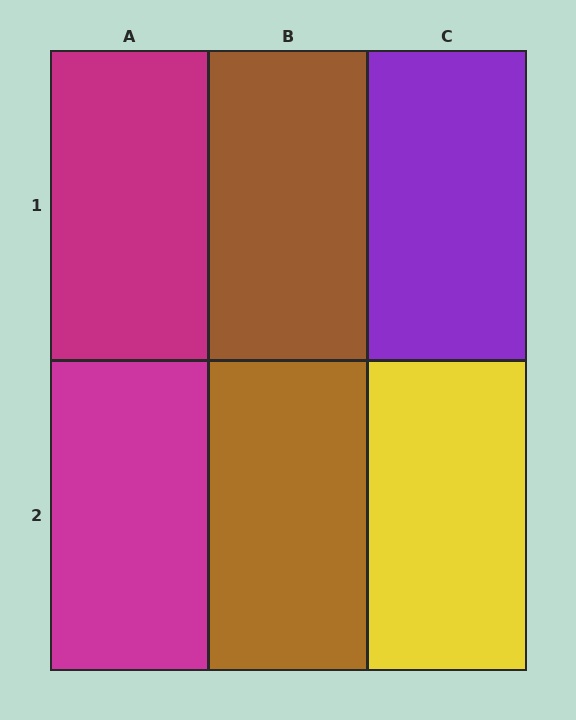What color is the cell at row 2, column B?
Brown.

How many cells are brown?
2 cells are brown.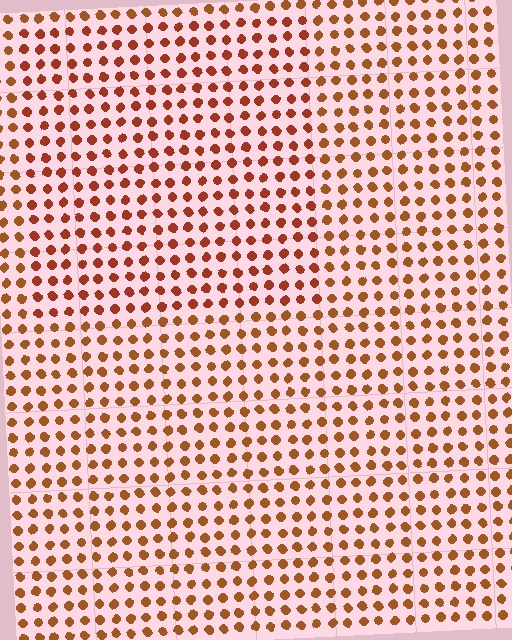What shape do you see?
I see a rectangle.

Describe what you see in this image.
The image is filled with small brown elements in a uniform arrangement. A rectangle-shaped region is visible where the elements are tinted to a slightly different hue, forming a subtle color boundary.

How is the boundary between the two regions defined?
The boundary is defined purely by a slight shift in hue (about 17 degrees). Spacing, size, and orientation are identical on both sides.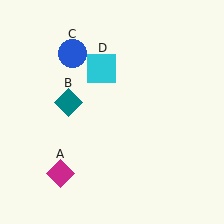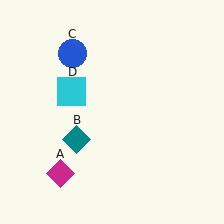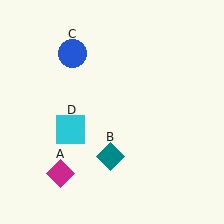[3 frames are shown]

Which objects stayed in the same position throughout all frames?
Magenta diamond (object A) and blue circle (object C) remained stationary.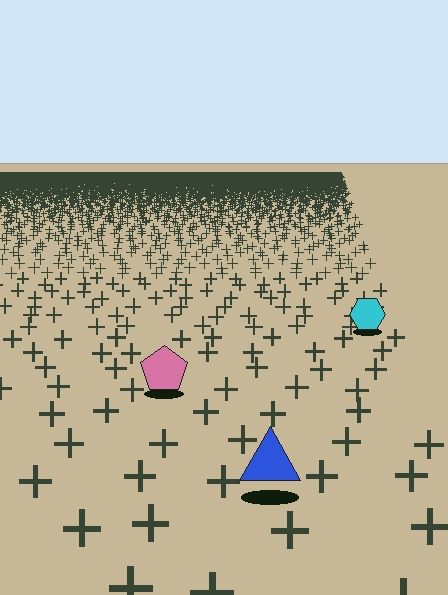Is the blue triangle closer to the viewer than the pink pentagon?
Yes. The blue triangle is closer — you can tell from the texture gradient: the ground texture is coarser near it.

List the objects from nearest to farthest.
From nearest to farthest: the blue triangle, the pink pentagon, the cyan hexagon.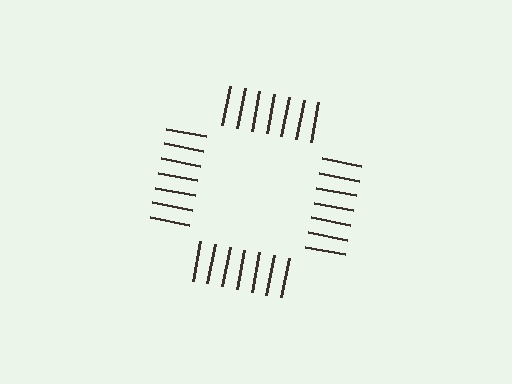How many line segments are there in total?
28 — 7 along each of the 4 edges.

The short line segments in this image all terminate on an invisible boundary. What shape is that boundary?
An illusory square — the line segments terminate on its edges but no continuous stroke is drawn.